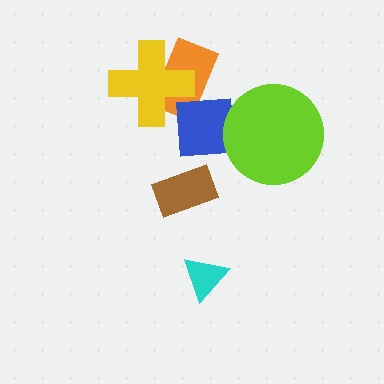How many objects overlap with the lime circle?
1 object overlaps with the lime circle.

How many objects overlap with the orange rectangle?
2 objects overlap with the orange rectangle.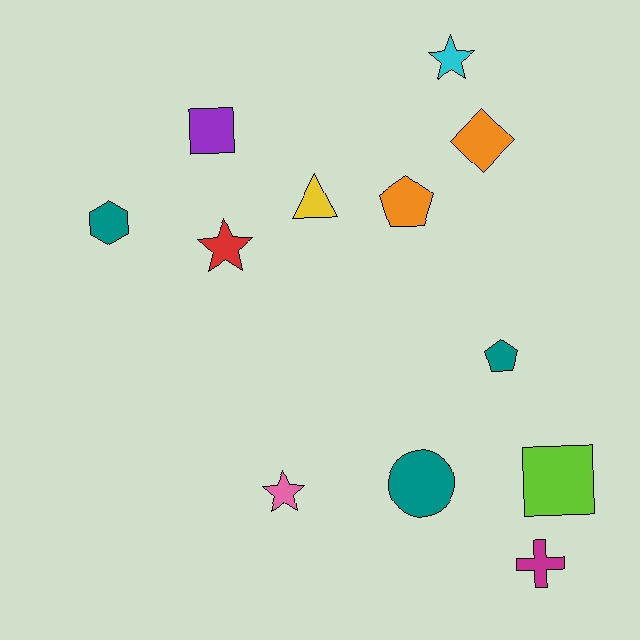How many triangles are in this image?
There is 1 triangle.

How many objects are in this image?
There are 12 objects.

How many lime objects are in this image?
There is 1 lime object.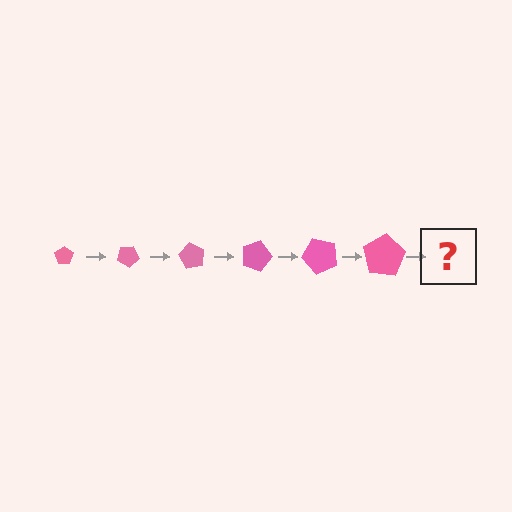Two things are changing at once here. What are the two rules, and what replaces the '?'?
The two rules are that the pentagon grows larger each step and it rotates 30 degrees each step. The '?' should be a pentagon, larger than the previous one and rotated 180 degrees from the start.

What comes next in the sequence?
The next element should be a pentagon, larger than the previous one and rotated 180 degrees from the start.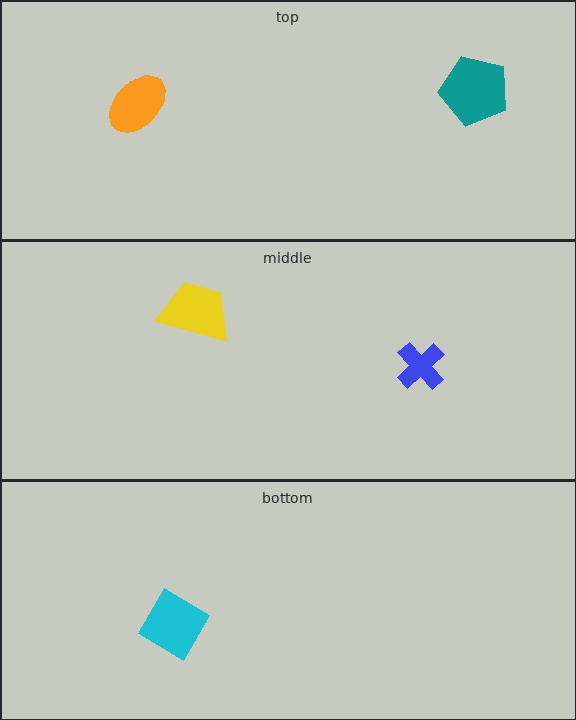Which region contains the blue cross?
The middle region.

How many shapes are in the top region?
2.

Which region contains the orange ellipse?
The top region.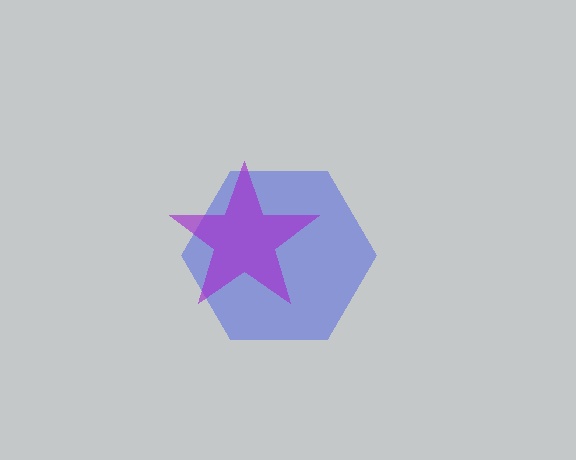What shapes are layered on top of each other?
The layered shapes are: a blue hexagon, a purple star.